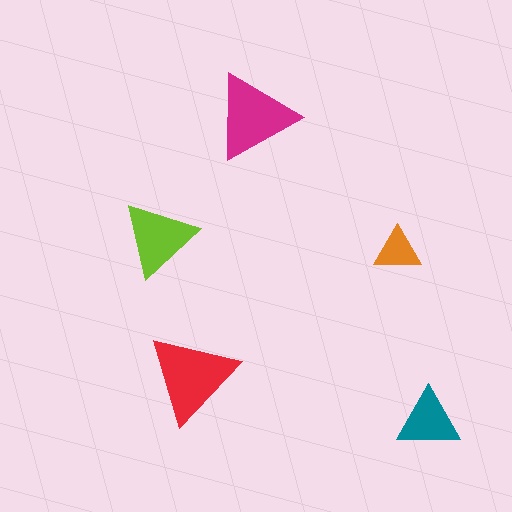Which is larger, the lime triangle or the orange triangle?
The lime one.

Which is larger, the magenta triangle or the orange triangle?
The magenta one.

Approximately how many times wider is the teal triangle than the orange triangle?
About 1.5 times wider.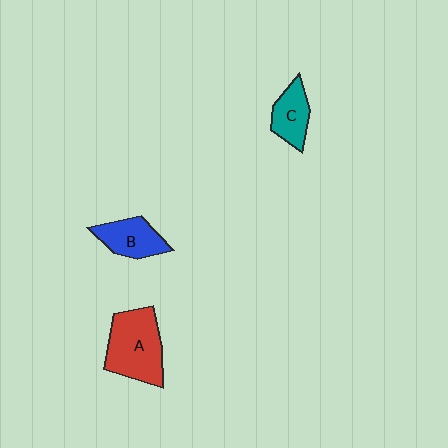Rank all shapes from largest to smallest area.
From largest to smallest: A (red), B (blue), C (teal).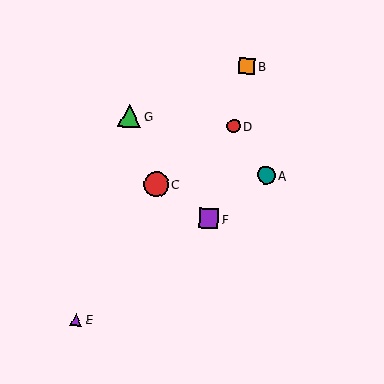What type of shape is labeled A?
Shape A is a teal circle.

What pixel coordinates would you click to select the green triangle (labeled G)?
Click at (129, 116) to select the green triangle G.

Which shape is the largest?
The red circle (labeled C) is the largest.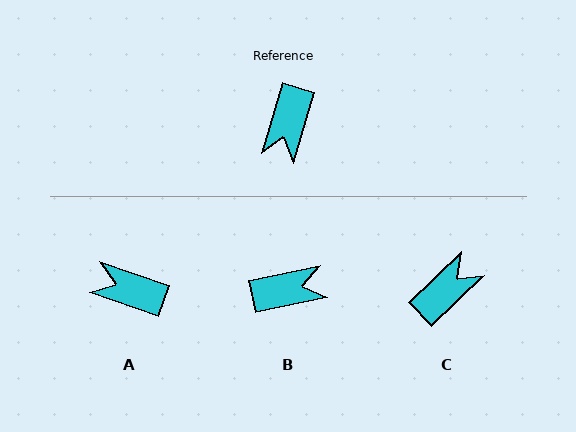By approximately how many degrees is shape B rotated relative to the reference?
Approximately 118 degrees counter-clockwise.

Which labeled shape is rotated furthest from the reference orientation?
C, about 150 degrees away.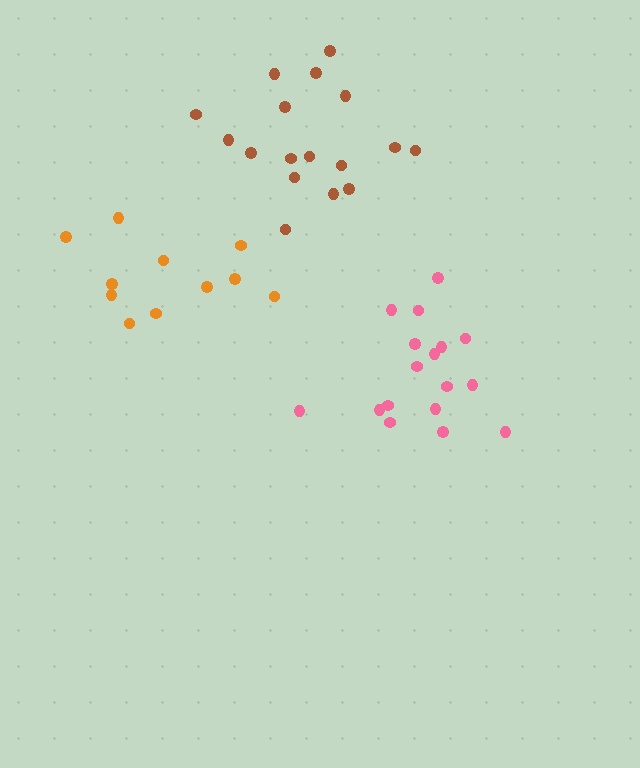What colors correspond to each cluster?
The clusters are colored: orange, brown, pink.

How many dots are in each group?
Group 1: 11 dots, Group 2: 17 dots, Group 3: 17 dots (45 total).